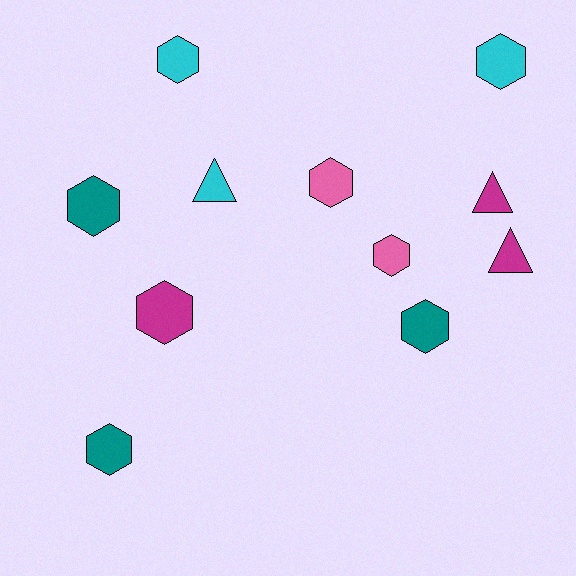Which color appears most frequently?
Cyan, with 3 objects.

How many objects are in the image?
There are 11 objects.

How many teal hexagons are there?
There are 3 teal hexagons.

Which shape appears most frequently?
Hexagon, with 8 objects.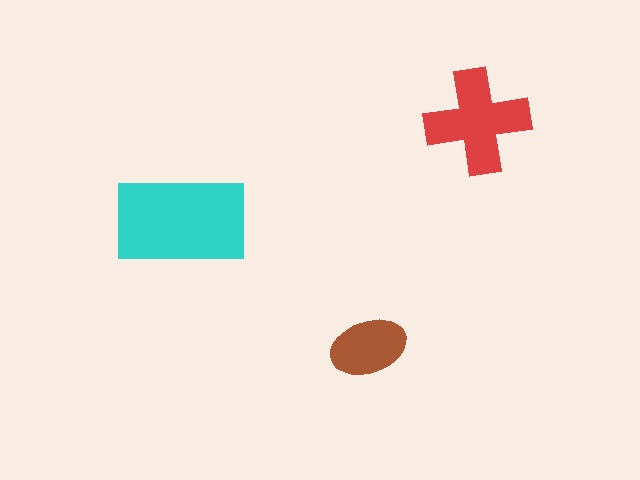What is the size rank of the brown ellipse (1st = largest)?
3rd.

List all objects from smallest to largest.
The brown ellipse, the red cross, the cyan rectangle.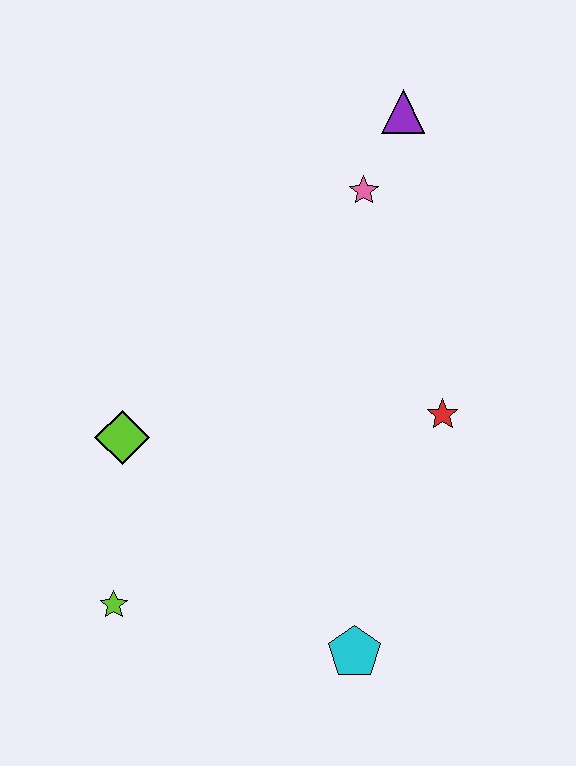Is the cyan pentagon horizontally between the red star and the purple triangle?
No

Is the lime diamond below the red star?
Yes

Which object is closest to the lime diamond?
The lime star is closest to the lime diamond.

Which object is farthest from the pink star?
The lime star is farthest from the pink star.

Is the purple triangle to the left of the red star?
Yes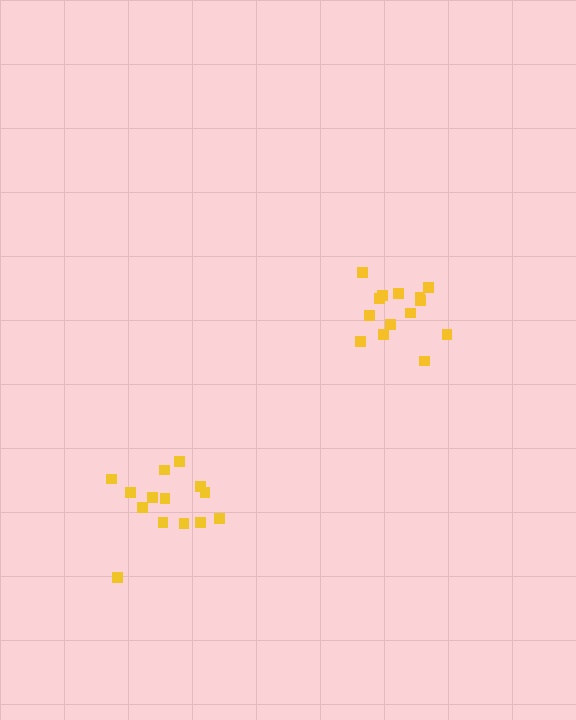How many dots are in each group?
Group 1: 14 dots, Group 2: 14 dots (28 total).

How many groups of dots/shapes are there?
There are 2 groups.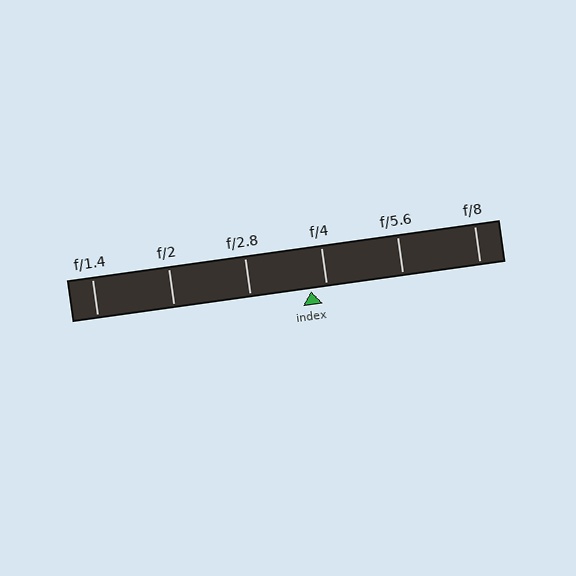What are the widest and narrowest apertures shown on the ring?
The widest aperture shown is f/1.4 and the narrowest is f/8.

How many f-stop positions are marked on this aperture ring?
There are 6 f-stop positions marked.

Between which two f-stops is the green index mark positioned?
The index mark is between f/2.8 and f/4.